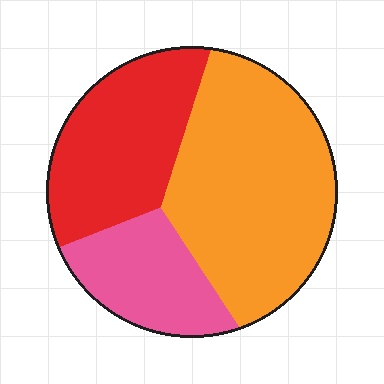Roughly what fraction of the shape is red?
Red covers about 30% of the shape.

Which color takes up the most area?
Orange, at roughly 50%.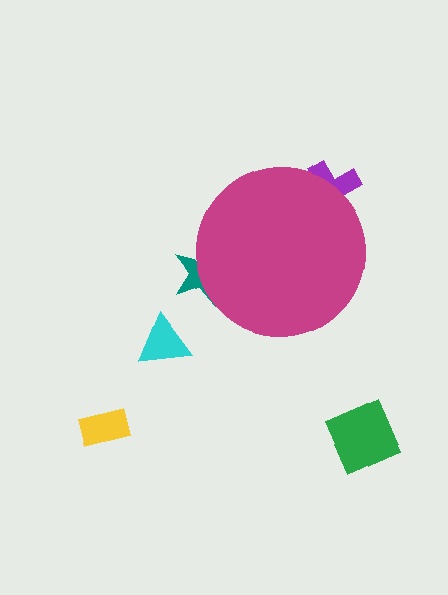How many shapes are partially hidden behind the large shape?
2 shapes are partially hidden.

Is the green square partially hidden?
No, the green square is fully visible.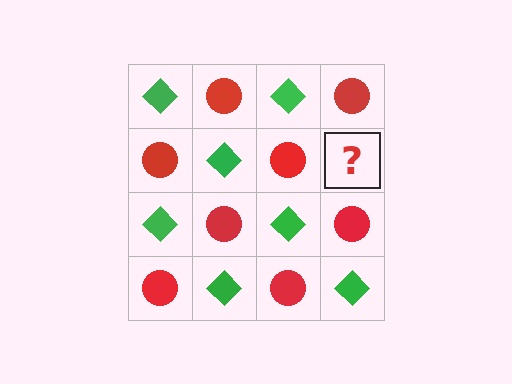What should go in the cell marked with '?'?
The missing cell should contain a green diamond.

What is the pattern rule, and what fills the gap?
The rule is that it alternates green diamond and red circle in a checkerboard pattern. The gap should be filled with a green diamond.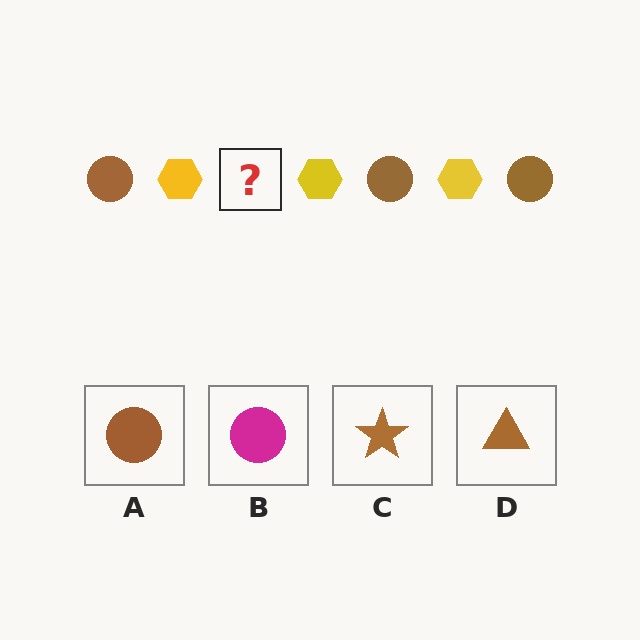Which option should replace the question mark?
Option A.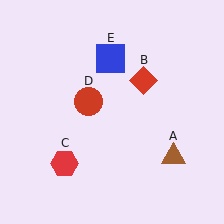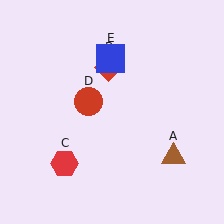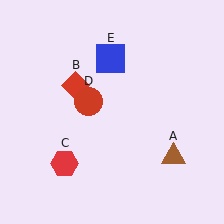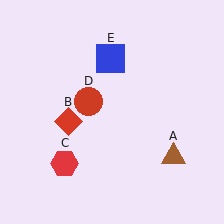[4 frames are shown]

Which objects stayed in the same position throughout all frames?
Brown triangle (object A) and red hexagon (object C) and red circle (object D) and blue square (object E) remained stationary.